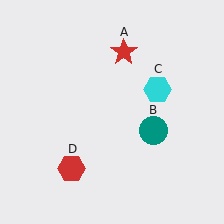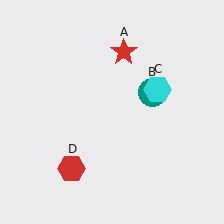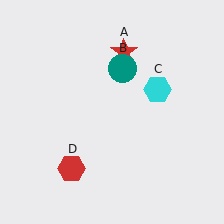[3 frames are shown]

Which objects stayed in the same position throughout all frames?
Red star (object A) and cyan hexagon (object C) and red hexagon (object D) remained stationary.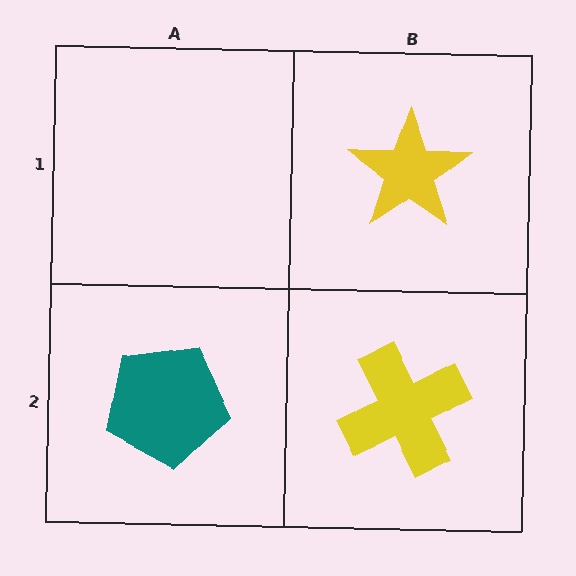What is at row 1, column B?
A yellow star.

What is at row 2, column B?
A yellow cross.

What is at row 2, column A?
A teal pentagon.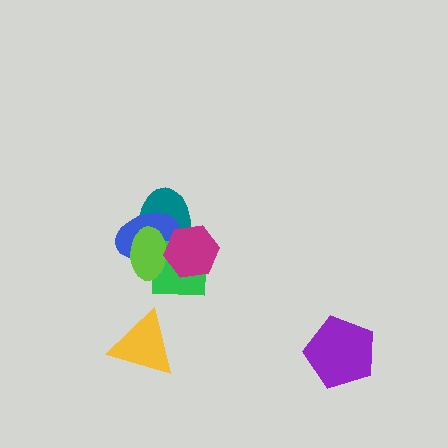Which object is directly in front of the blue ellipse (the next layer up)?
The green square is directly in front of the blue ellipse.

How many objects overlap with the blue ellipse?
4 objects overlap with the blue ellipse.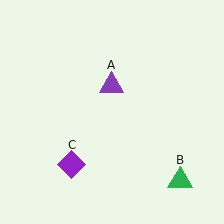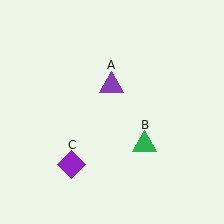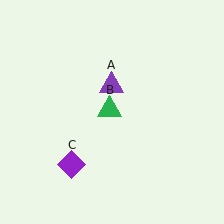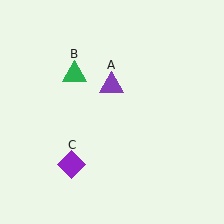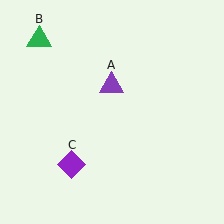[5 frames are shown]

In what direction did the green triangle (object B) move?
The green triangle (object B) moved up and to the left.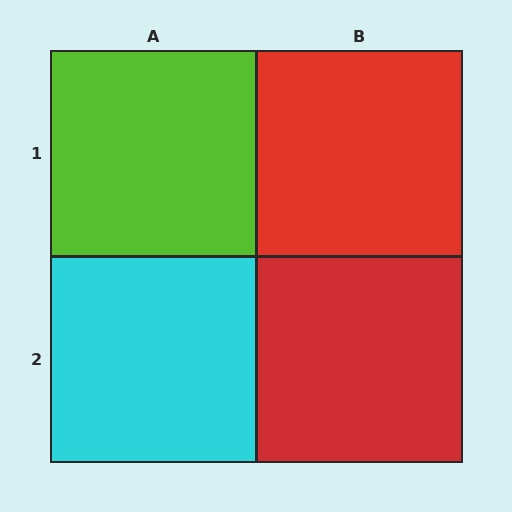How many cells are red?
2 cells are red.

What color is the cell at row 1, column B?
Red.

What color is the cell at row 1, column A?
Lime.